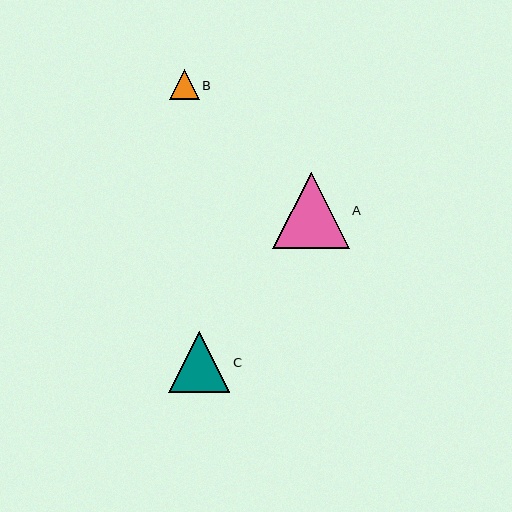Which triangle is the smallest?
Triangle B is the smallest with a size of approximately 29 pixels.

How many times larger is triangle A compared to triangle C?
Triangle A is approximately 1.3 times the size of triangle C.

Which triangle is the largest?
Triangle A is the largest with a size of approximately 77 pixels.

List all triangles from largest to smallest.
From largest to smallest: A, C, B.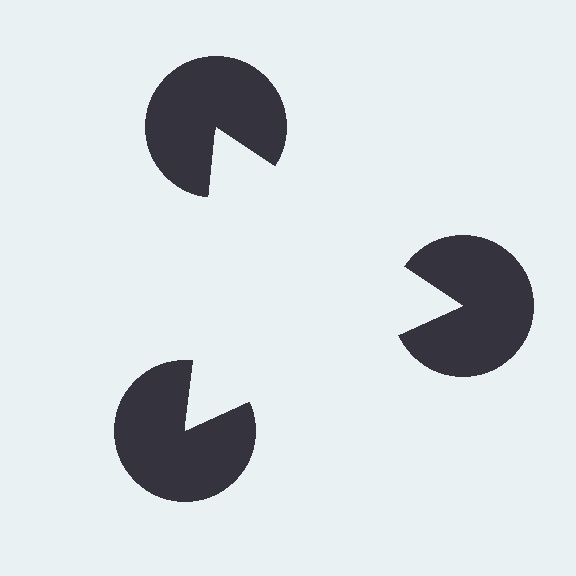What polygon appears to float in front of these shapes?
An illusory triangle — its edges are inferred from the aligned wedge cuts in the pac-man discs, not physically drawn.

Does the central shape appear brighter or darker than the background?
It typically appears slightly brighter than the background, even though no actual brightness change is drawn.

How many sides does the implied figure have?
3 sides.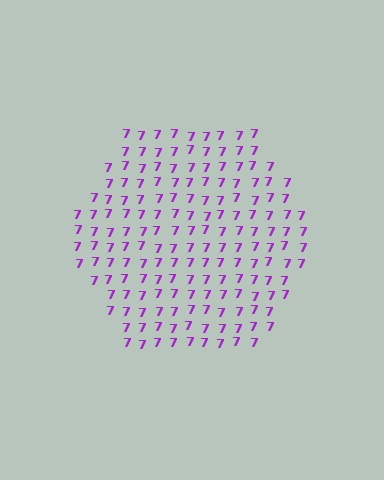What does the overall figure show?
The overall figure shows a hexagon.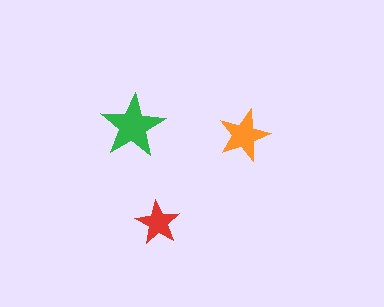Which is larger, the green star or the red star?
The green one.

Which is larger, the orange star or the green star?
The green one.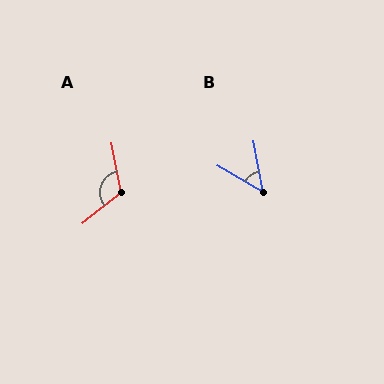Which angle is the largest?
A, at approximately 118 degrees.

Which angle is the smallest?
B, at approximately 50 degrees.